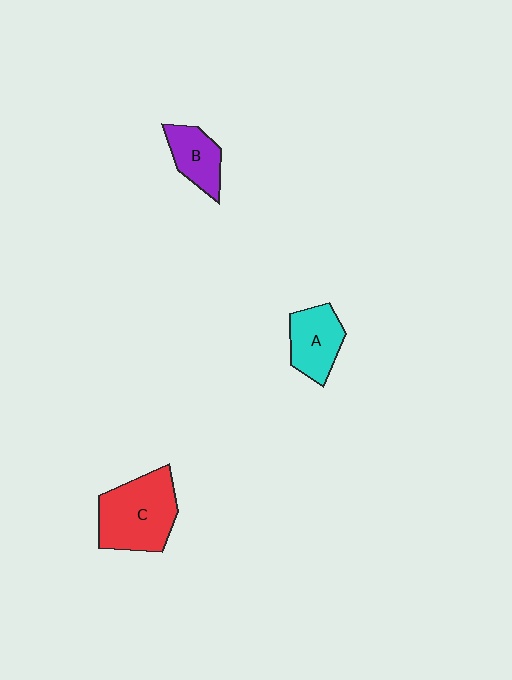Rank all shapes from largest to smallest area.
From largest to smallest: C (red), A (cyan), B (purple).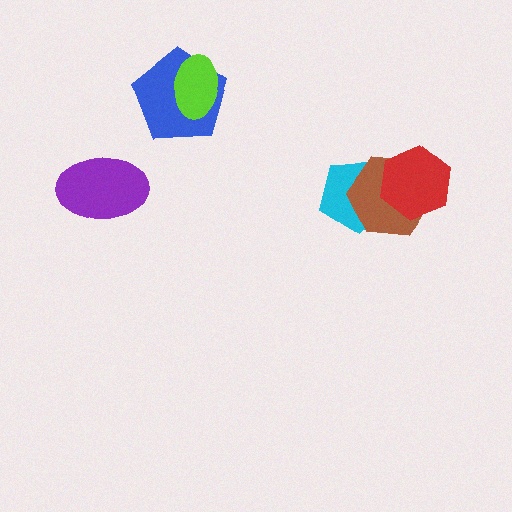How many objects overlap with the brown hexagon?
2 objects overlap with the brown hexagon.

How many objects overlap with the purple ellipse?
0 objects overlap with the purple ellipse.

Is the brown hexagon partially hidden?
Yes, it is partially covered by another shape.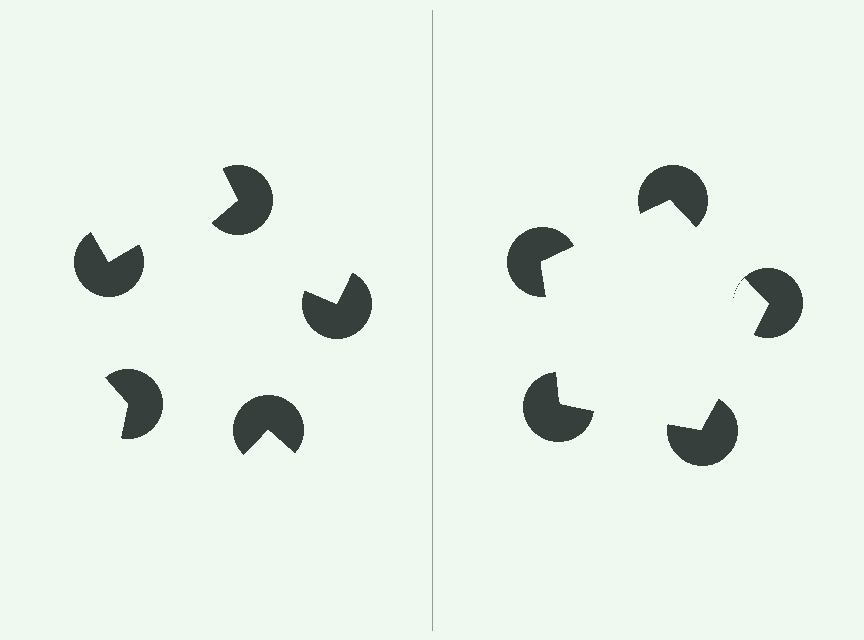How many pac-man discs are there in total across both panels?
10 — 5 on each side.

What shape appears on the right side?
An illusory pentagon.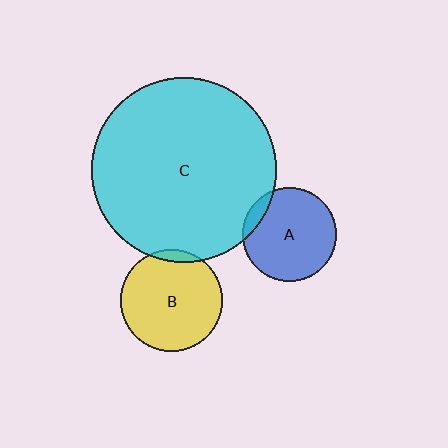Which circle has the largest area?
Circle C (cyan).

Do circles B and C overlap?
Yes.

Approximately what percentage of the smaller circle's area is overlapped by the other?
Approximately 5%.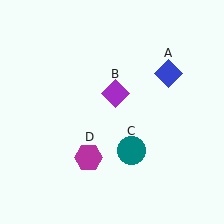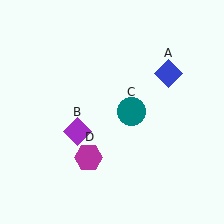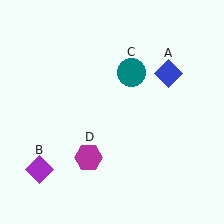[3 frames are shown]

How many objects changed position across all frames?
2 objects changed position: purple diamond (object B), teal circle (object C).